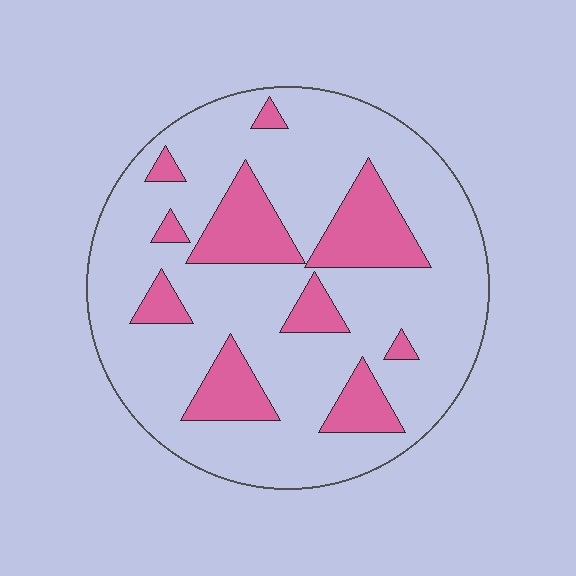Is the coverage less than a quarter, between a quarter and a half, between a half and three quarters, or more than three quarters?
Less than a quarter.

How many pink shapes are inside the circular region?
10.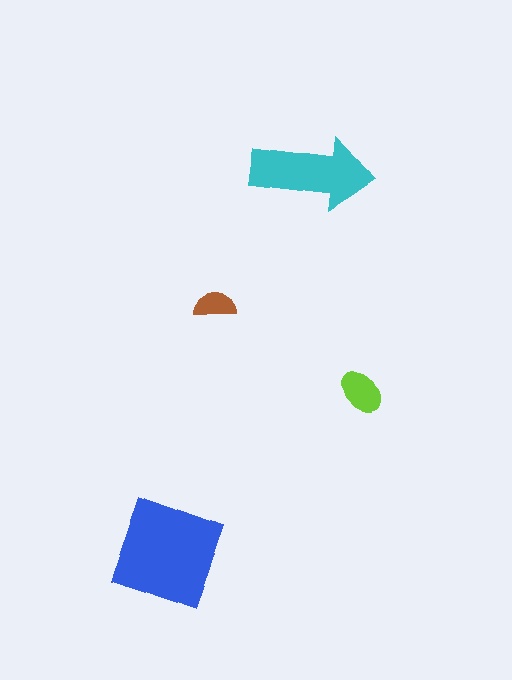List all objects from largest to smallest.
The blue diamond, the cyan arrow, the lime ellipse, the brown semicircle.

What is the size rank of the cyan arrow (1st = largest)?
2nd.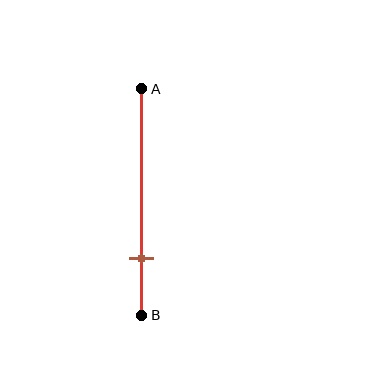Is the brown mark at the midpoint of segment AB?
No, the mark is at about 75% from A, not at the 50% midpoint.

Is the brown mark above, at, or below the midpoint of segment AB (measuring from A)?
The brown mark is below the midpoint of segment AB.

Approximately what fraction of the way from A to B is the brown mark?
The brown mark is approximately 75% of the way from A to B.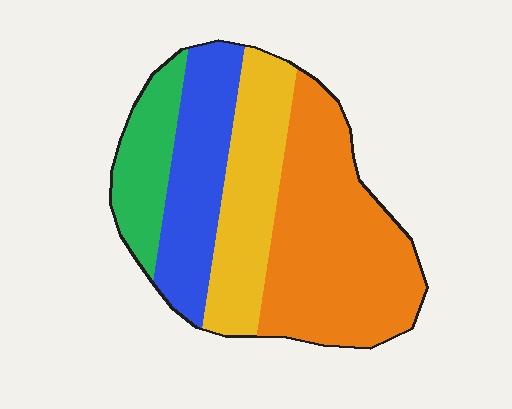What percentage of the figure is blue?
Blue takes up about one fifth (1/5) of the figure.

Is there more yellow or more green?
Yellow.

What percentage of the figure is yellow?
Yellow covers about 25% of the figure.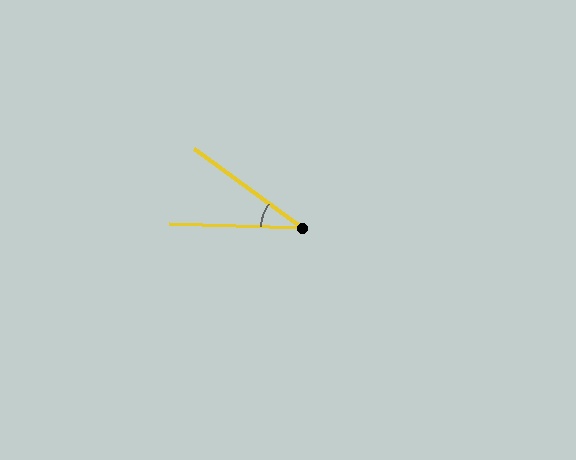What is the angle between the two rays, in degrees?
Approximately 35 degrees.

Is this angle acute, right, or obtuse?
It is acute.